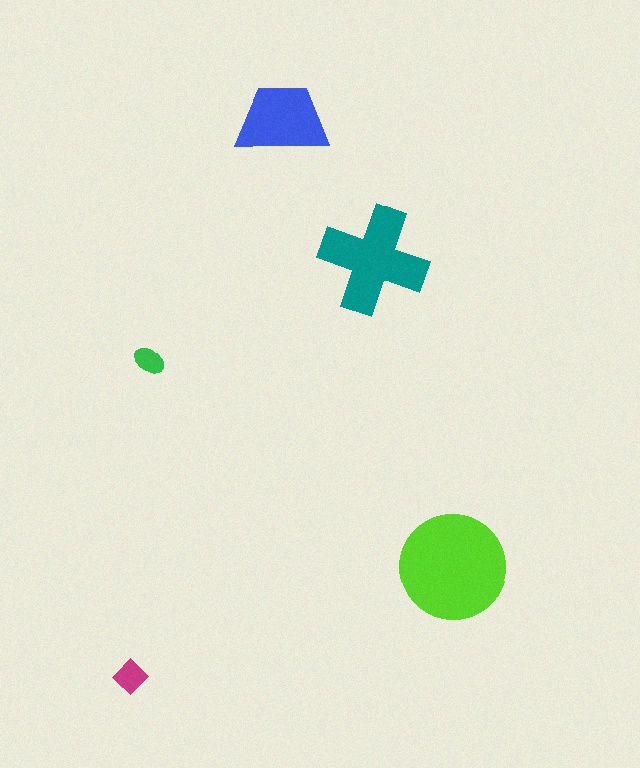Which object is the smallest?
The green ellipse.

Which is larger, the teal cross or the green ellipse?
The teal cross.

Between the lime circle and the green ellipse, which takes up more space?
The lime circle.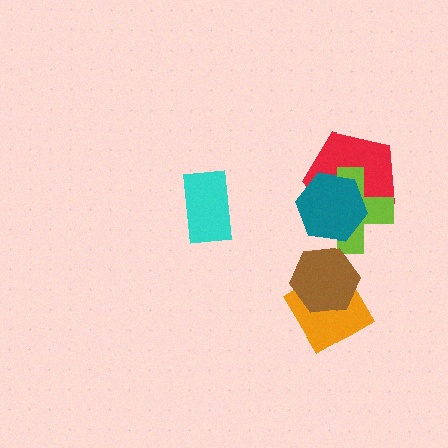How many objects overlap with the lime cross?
2 objects overlap with the lime cross.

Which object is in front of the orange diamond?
The brown hexagon is in front of the orange diamond.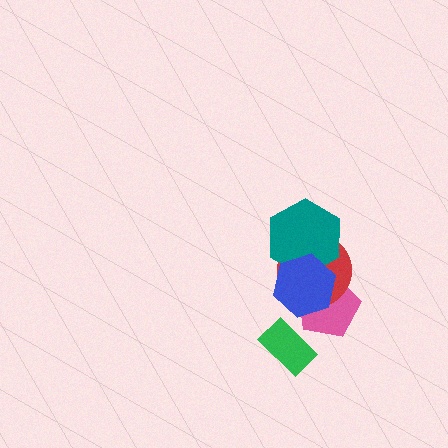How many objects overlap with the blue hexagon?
3 objects overlap with the blue hexagon.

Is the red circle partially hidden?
Yes, it is partially covered by another shape.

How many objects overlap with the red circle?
3 objects overlap with the red circle.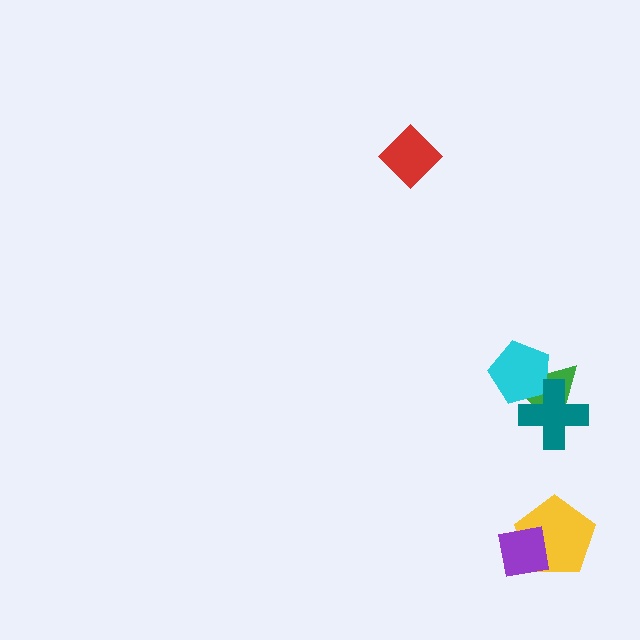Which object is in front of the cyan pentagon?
The teal cross is in front of the cyan pentagon.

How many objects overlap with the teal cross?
2 objects overlap with the teal cross.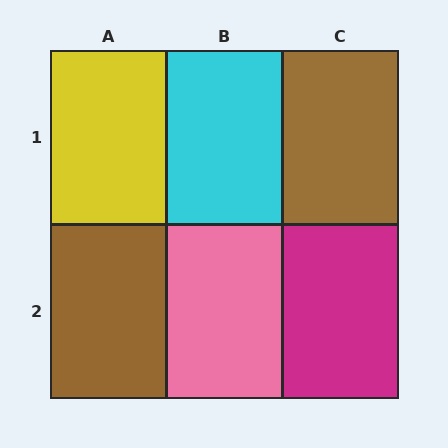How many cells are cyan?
1 cell is cyan.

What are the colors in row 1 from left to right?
Yellow, cyan, brown.